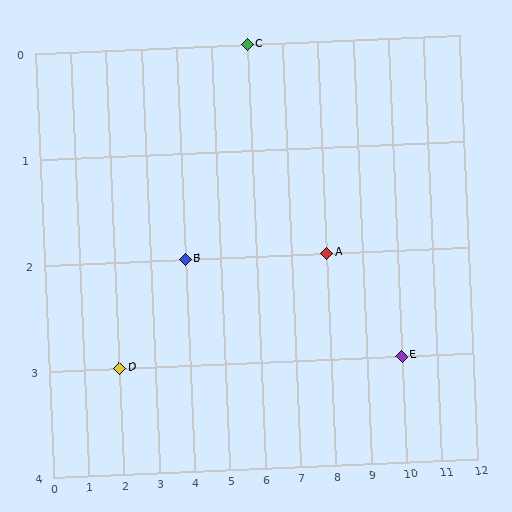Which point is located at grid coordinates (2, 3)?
Point D is at (2, 3).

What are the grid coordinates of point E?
Point E is at grid coordinates (10, 3).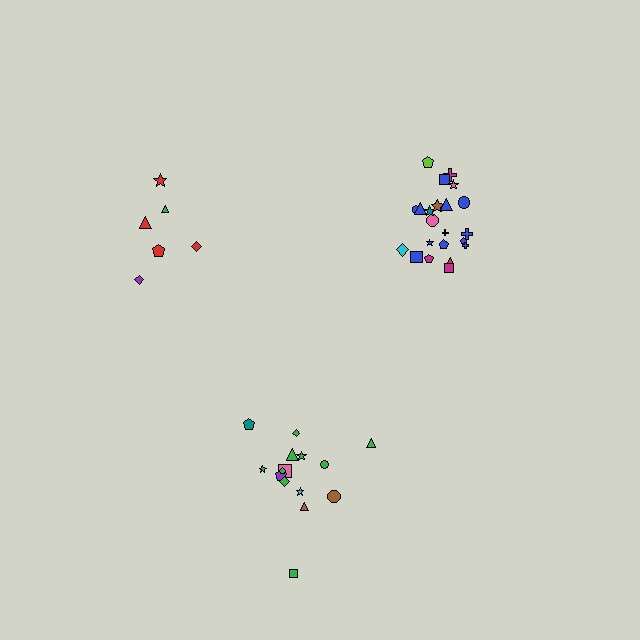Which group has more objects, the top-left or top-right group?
The top-right group.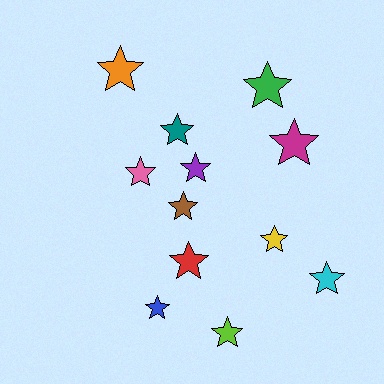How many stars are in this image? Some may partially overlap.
There are 12 stars.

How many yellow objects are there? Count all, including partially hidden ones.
There is 1 yellow object.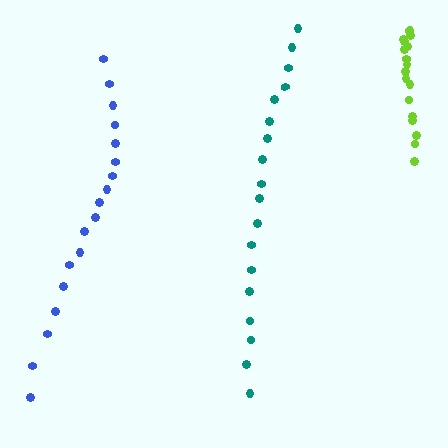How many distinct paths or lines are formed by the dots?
There are 3 distinct paths.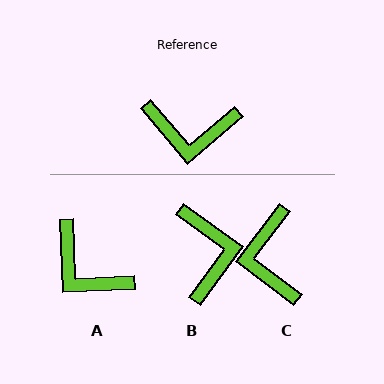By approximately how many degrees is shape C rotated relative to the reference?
Approximately 77 degrees clockwise.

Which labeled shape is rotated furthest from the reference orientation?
B, about 104 degrees away.